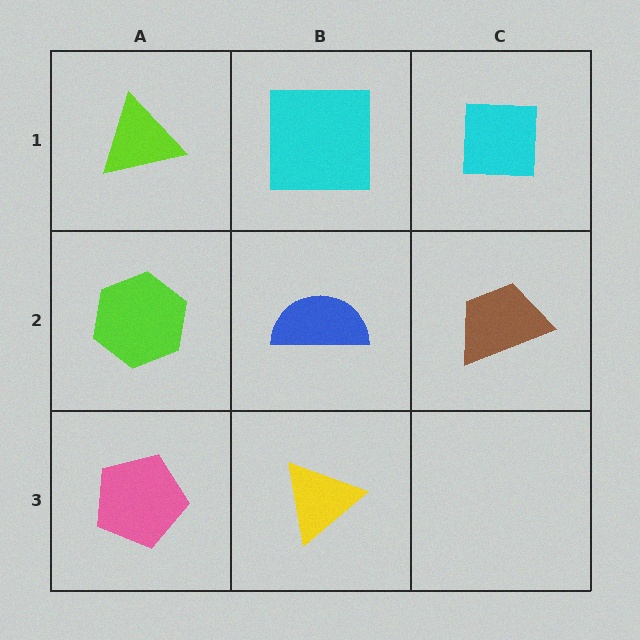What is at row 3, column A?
A pink pentagon.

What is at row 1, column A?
A lime triangle.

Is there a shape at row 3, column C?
No, that cell is empty.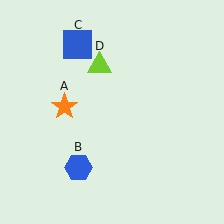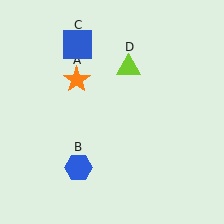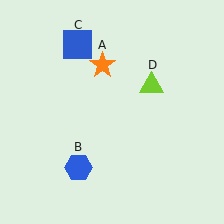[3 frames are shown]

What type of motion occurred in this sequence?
The orange star (object A), lime triangle (object D) rotated clockwise around the center of the scene.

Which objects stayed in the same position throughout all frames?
Blue hexagon (object B) and blue square (object C) remained stationary.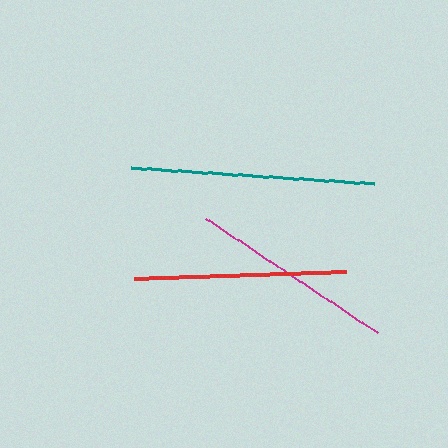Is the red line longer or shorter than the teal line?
The teal line is longer than the red line.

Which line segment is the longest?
The teal line is the longest at approximately 243 pixels.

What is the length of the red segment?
The red segment is approximately 212 pixels long.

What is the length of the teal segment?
The teal segment is approximately 243 pixels long.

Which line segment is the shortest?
The magenta line is the shortest at approximately 207 pixels.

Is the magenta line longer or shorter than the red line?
The red line is longer than the magenta line.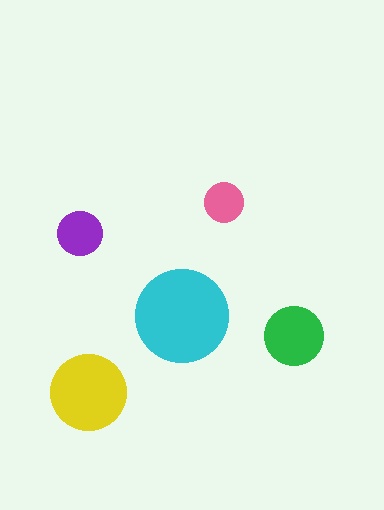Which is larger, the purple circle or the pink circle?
The purple one.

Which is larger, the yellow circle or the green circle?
The yellow one.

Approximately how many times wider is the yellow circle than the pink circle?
About 2 times wider.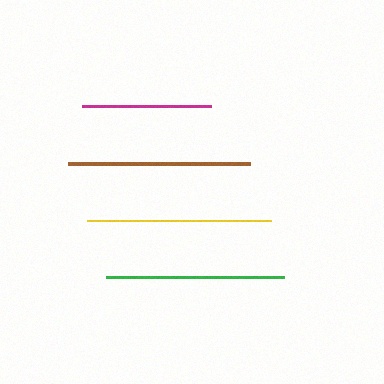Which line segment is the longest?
The yellow line is the longest at approximately 184 pixels.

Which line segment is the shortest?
The magenta line is the shortest at approximately 129 pixels.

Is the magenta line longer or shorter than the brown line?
The brown line is longer than the magenta line.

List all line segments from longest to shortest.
From longest to shortest: yellow, brown, green, magenta.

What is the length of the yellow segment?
The yellow segment is approximately 184 pixels long.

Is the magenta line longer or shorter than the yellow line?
The yellow line is longer than the magenta line.